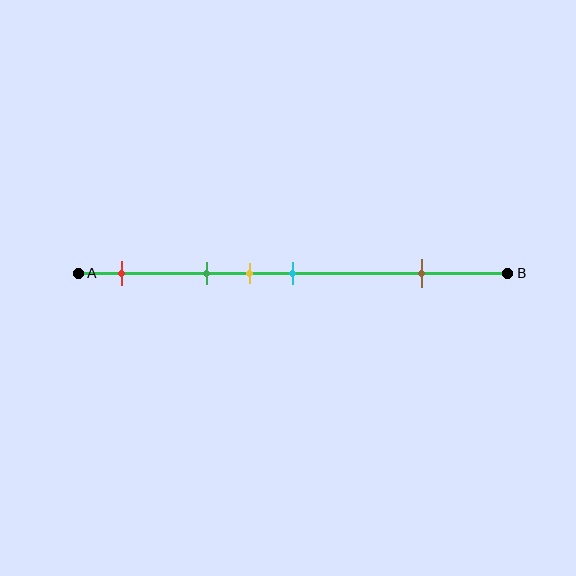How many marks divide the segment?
There are 5 marks dividing the segment.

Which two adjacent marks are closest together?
The yellow and cyan marks are the closest adjacent pair.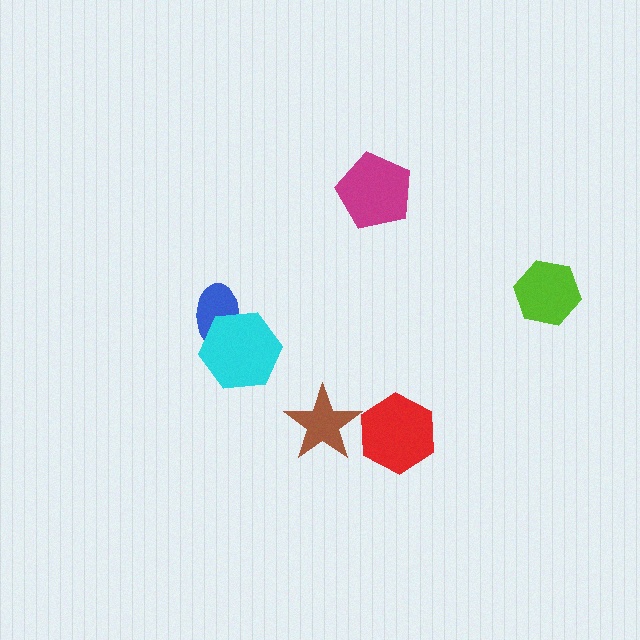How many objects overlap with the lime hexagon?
0 objects overlap with the lime hexagon.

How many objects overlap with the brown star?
0 objects overlap with the brown star.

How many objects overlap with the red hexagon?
0 objects overlap with the red hexagon.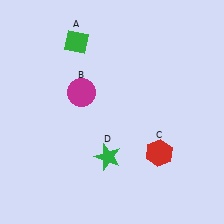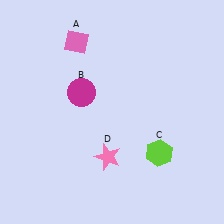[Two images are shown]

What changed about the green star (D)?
In Image 1, D is green. In Image 2, it changed to pink.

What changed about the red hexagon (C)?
In Image 1, C is red. In Image 2, it changed to lime.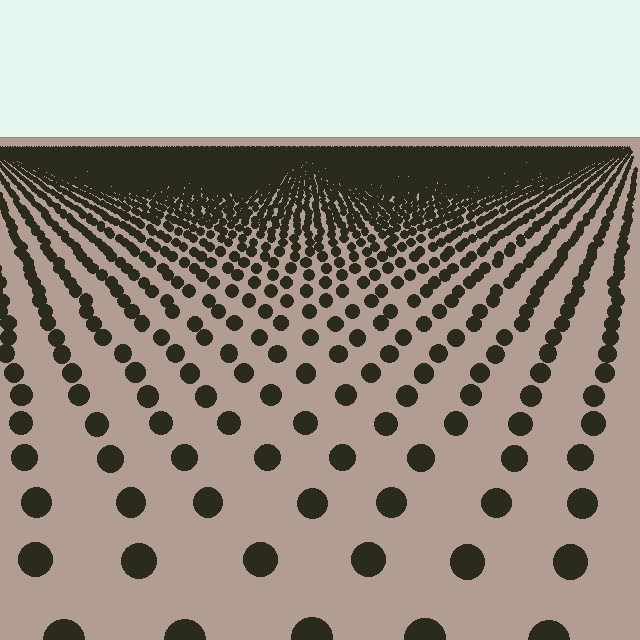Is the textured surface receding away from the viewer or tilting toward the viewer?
The surface is receding away from the viewer. Texture elements get smaller and denser toward the top.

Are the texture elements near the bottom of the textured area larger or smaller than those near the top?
Larger. Near the bottom, elements are closer to the viewer and appear at a bigger on-screen size.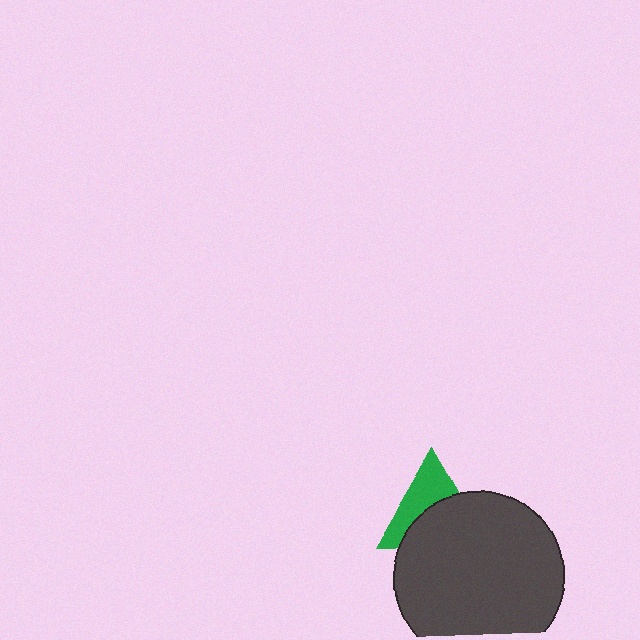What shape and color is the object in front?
The object in front is a dark gray circle.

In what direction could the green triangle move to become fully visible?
The green triangle could move up. That would shift it out from behind the dark gray circle entirely.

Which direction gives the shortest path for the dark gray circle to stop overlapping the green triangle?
Moving down gives the shortest separation.